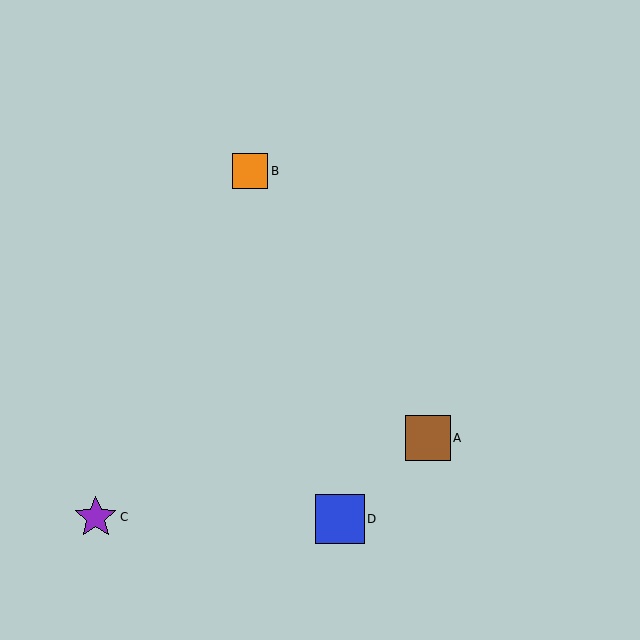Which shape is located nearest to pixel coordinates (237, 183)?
The orange square (labeled B) at (250, 171) is nearest to that location.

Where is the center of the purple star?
The center of the purple star is at (96, 517).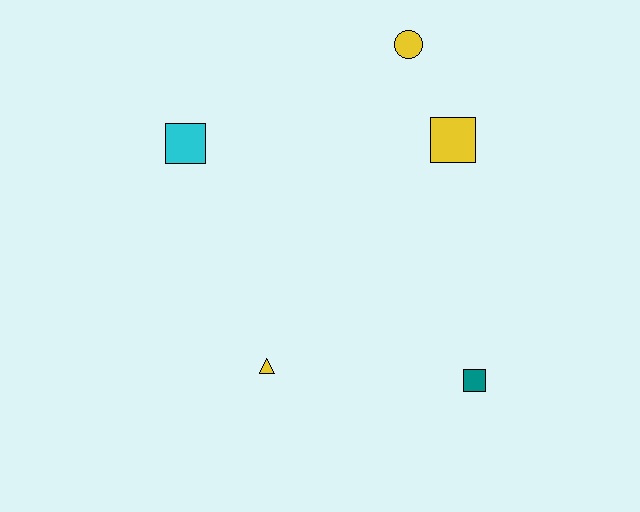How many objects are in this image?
There are 5 objects.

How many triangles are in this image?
There is 1 triangle.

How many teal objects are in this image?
There is 1 teal object.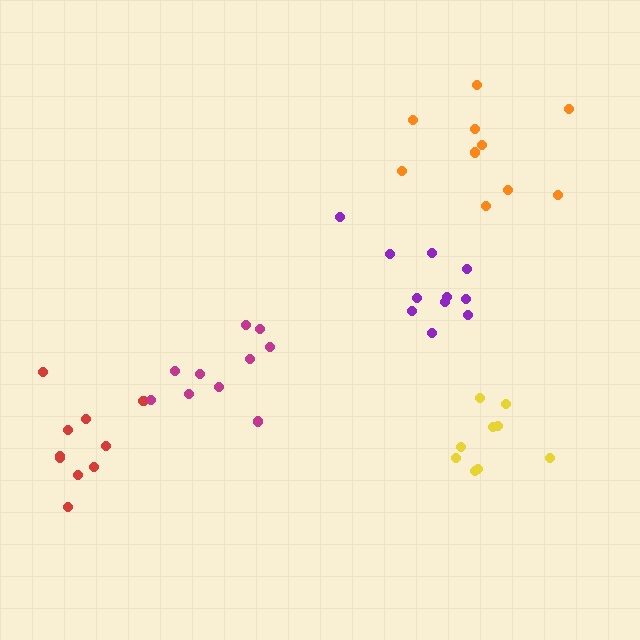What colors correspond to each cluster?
The clusters are colored: yellow, orange, red, purple, magenta.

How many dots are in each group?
Group 1: 9 dots, Group 2: 10 dots, Group 3: 10 dots, Group 4: 11 dots, Group 5: 10 dots (50 total).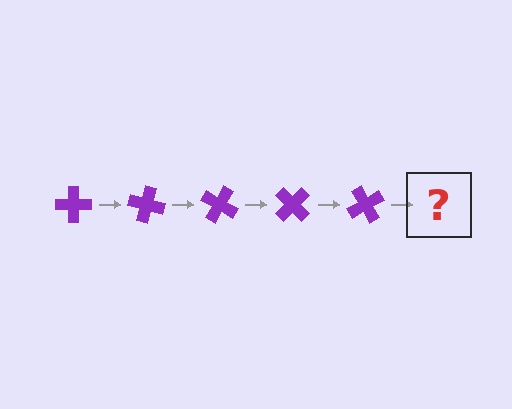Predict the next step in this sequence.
The next step is a purple cross rotated 75 degrees.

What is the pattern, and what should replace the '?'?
The pattern is that the cross rotates 15 degrees each step. The '?' should be a purple cross rotated 75 degrees.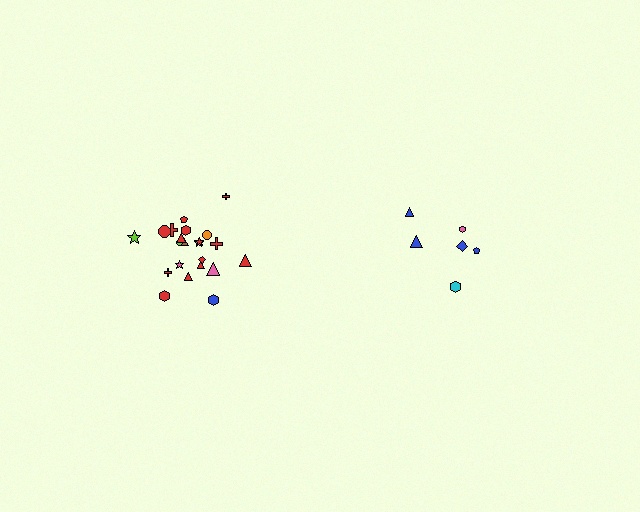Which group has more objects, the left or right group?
The left group.